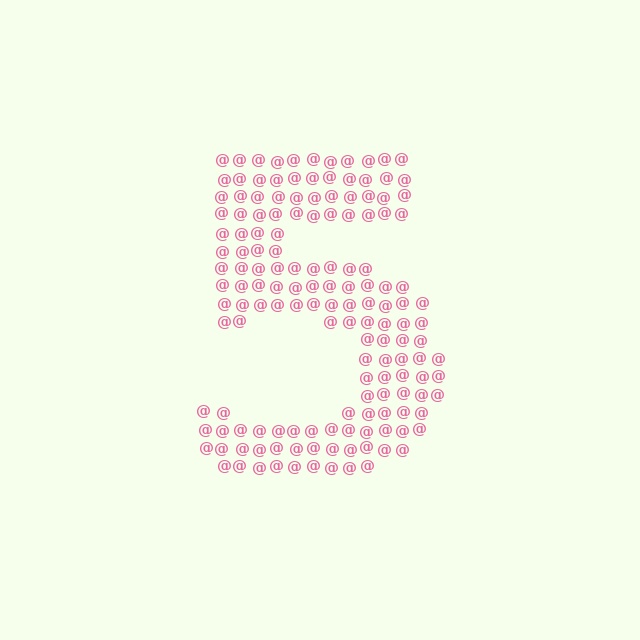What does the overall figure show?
The overall figure shows the digit 5.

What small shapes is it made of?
It is made of small at signs.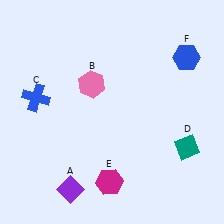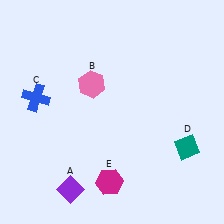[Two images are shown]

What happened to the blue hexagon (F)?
The blue hexagon (F) was removed in Image 2. It was in the top-right area of Image 1.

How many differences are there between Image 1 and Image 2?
There is 1 difference between the two images.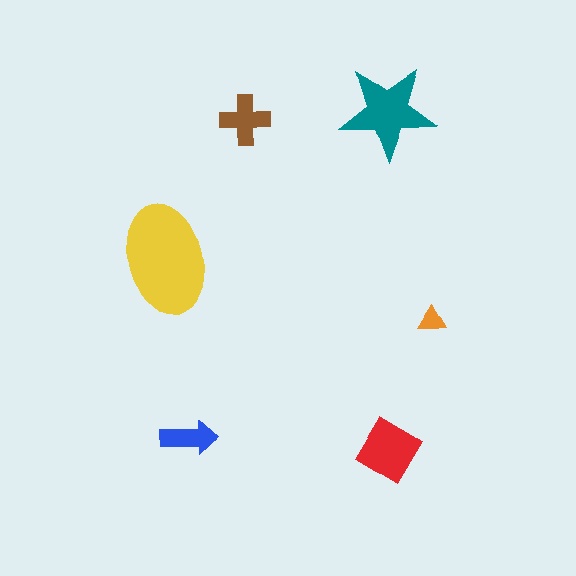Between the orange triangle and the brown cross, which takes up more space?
The brown cross.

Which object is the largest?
The yellow ellipse.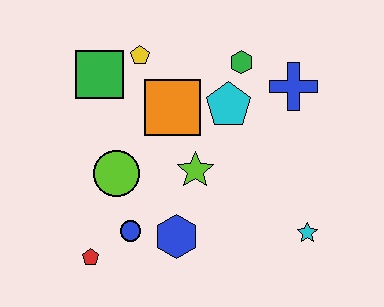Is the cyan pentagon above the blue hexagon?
Yes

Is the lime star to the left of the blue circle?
No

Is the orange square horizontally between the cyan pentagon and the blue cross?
No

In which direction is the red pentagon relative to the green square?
The red pentagon is below the green square.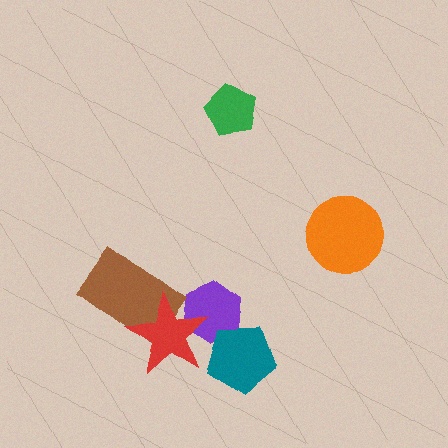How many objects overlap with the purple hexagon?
2 objects overlap with the purple hexagon.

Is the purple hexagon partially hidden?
Yes, it is partially covered by another shape.